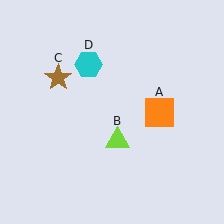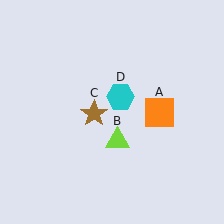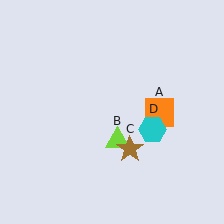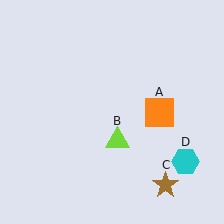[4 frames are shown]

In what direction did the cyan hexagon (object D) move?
The cyan hexagon (object D) moved down and to the right.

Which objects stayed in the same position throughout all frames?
Orange square (object A) and lime triangle (object B) remained stationary.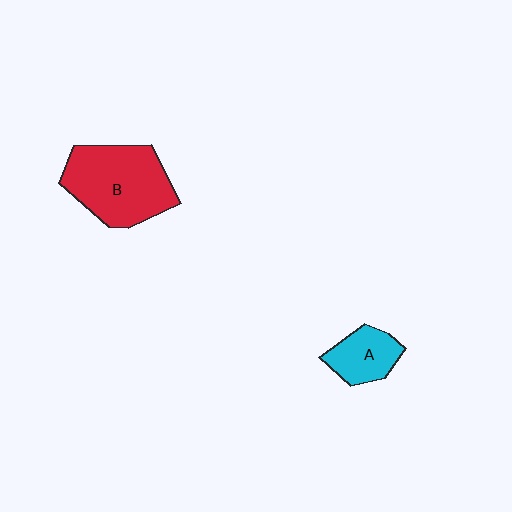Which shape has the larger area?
Shape B (red).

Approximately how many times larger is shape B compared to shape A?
Approximately 2.2 times.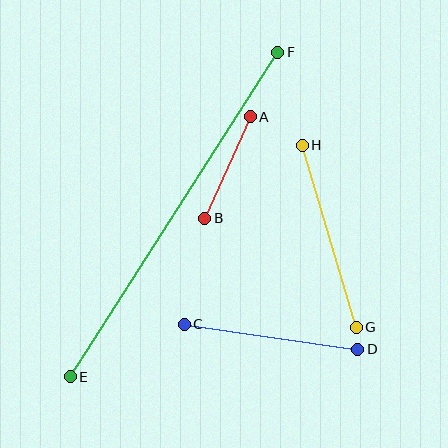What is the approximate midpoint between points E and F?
The midpoint is at approximately (174, 215) pixels.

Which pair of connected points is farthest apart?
Points E and F are farthest apart.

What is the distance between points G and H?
The distance is approximately 190 pixels.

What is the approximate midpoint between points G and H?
The midpoint is at approximately (329, 236) pixels.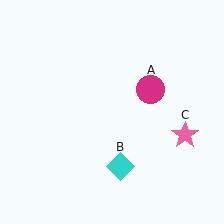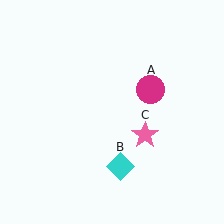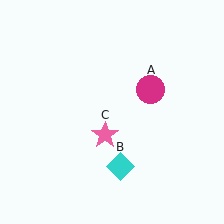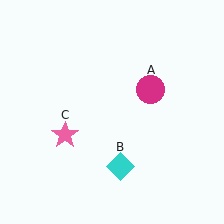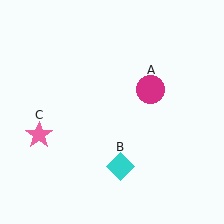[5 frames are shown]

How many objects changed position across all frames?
1 object changed position: pink star (object C).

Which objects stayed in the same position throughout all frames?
Magenta circle (object A) and cyan diamond (object B) remained stationary.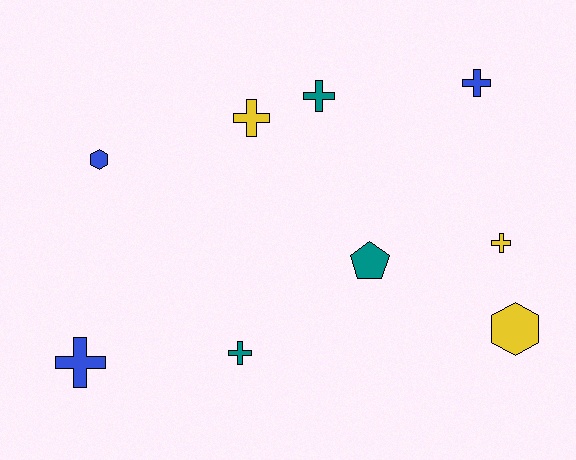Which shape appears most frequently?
Cross, with 6 objects.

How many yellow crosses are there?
There are 2 yellow crosses.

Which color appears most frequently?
Yellow, with 3 objects.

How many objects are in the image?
There are 9 objects.